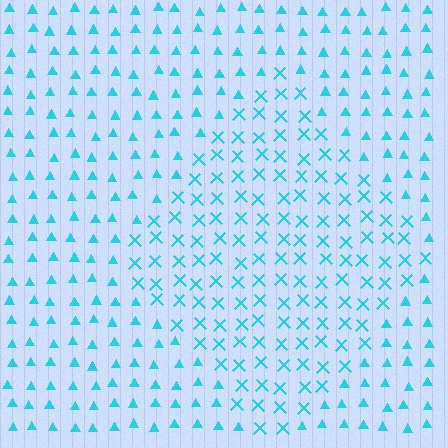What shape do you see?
I see a diamond.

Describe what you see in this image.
The image is filled with small cyan elements arranged in a uniform grid. A diamond-shaped region contains X marks, while the surrounding area contains triangles. The boundary is defined purely by the change in element shape.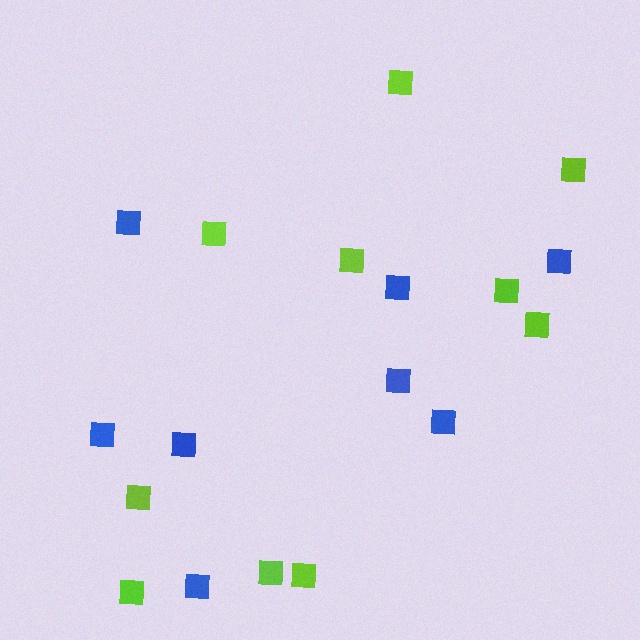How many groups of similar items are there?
There are 2 groups: one group of lime squares (10) and one group of blue squares (8).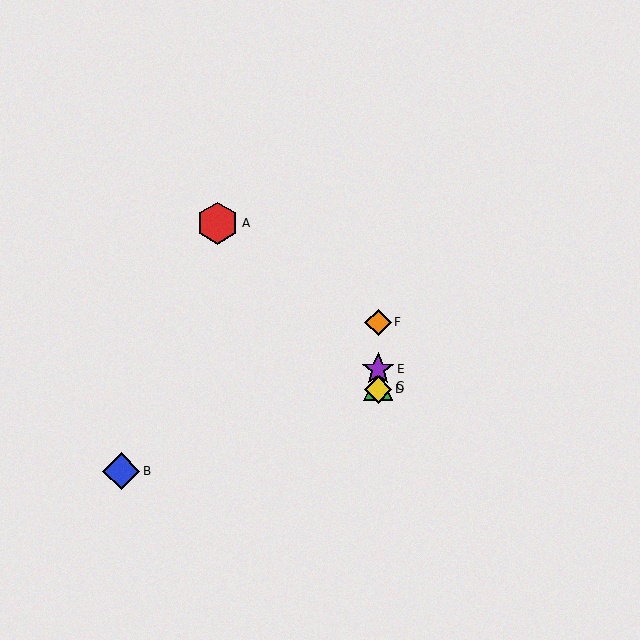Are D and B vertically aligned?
No, D is at x≈378 and B is at x≈121.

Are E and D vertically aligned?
Yes, both are at x≈378.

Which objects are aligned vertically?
Objects C, D, E, F are aligned vertically.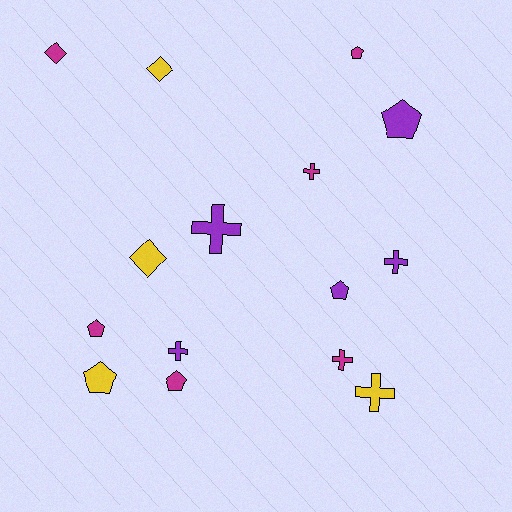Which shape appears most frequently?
Pentagon, with 6 objects.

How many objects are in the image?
There are 15 objects.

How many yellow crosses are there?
There is 1 yellow cross.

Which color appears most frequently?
Magenta, with 6 objects.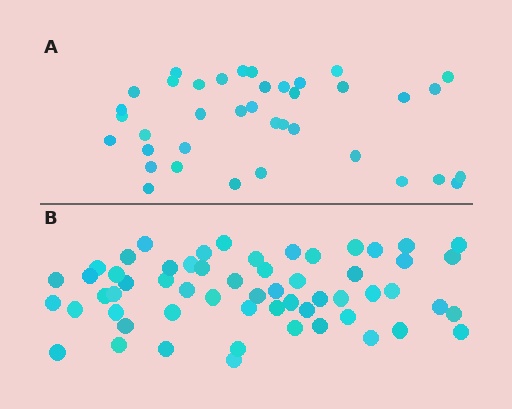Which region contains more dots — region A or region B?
Region B (the bottom region) has more dots.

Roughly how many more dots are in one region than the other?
Region B has approximately 20 more dots than region A.